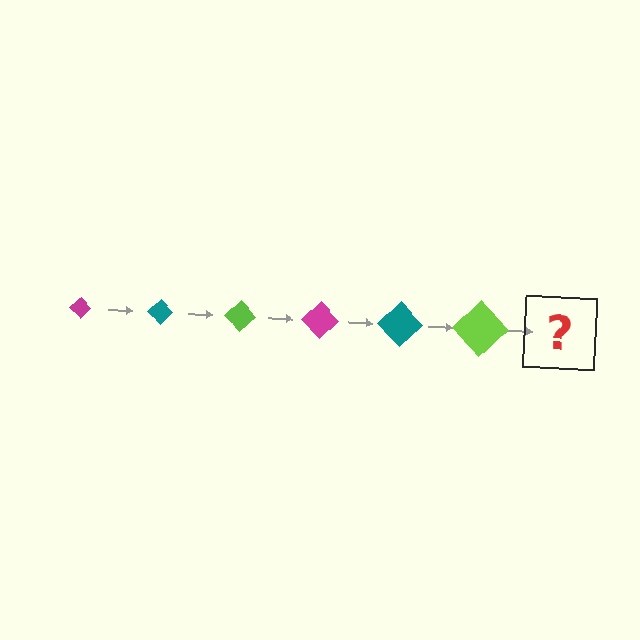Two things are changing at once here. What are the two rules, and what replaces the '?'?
The two rules are that the diamond grows larger each step and the color cycles through magenta, teal, and lime. The '?' should be a magenta diamond, larger than the previous one.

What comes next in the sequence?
The next element should be a magenta diamond, larger than the previous one.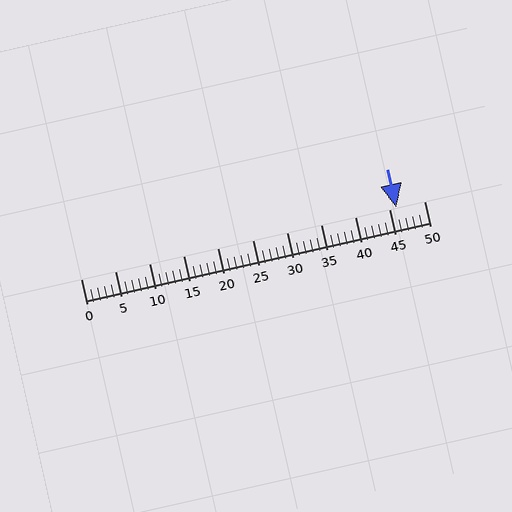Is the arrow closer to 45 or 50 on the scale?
The arrow is closer to 45.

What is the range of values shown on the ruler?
The ruler shows values from 0 to 50.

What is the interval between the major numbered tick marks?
The major tick marks are spaced 5 units apart.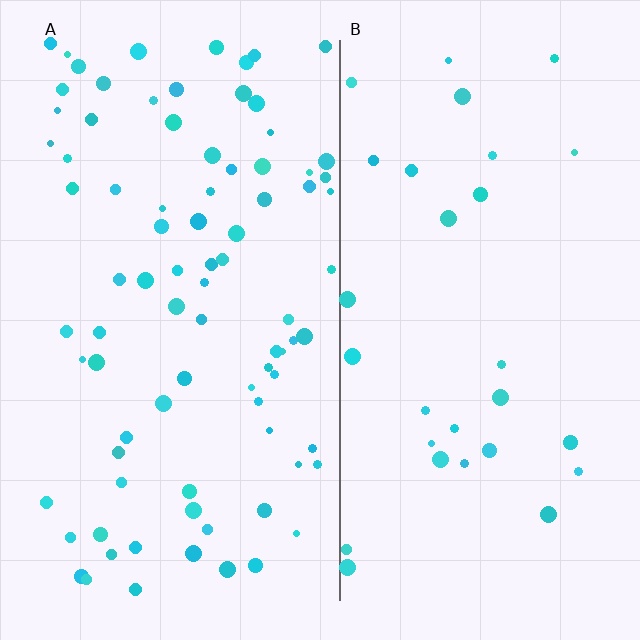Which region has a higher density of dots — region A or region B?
A (the left).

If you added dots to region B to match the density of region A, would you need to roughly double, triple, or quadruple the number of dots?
Approximately triple.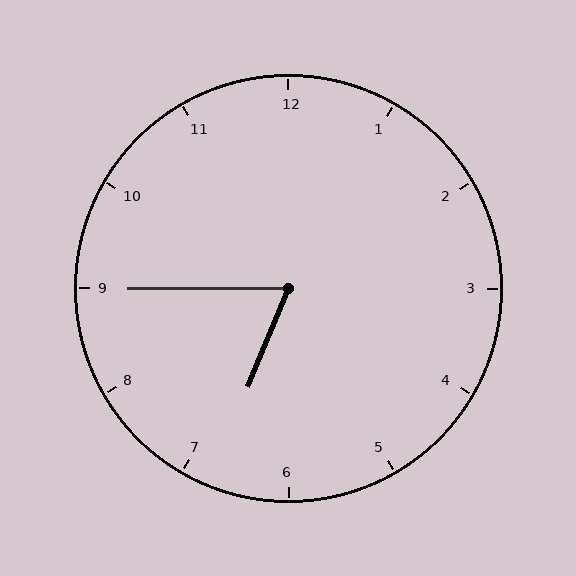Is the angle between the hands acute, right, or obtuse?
It is acute.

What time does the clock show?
6:45.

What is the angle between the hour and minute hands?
Approximately 68 degrees.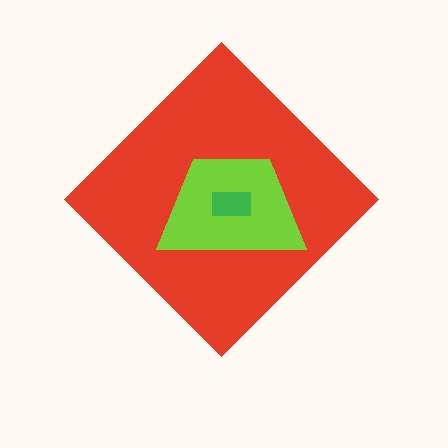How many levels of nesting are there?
3.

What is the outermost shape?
The red diamond.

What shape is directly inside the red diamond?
The lime trapezoid.